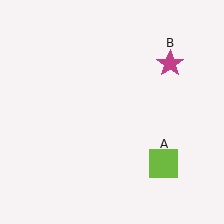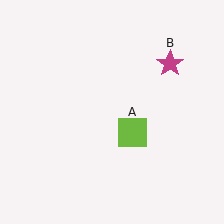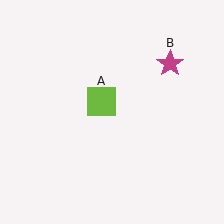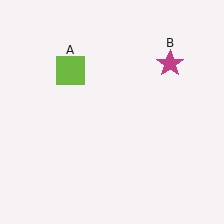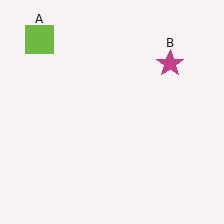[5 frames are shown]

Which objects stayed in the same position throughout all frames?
Magenta star (object B) remained stationary.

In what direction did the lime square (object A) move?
The lime square (object A) moved up and to the left.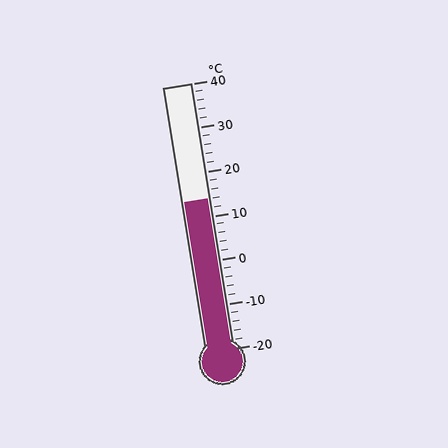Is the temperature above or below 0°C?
The temperature is above 0°C.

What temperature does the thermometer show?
The thermometer shows approximately 14°C.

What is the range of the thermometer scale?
The thermometer scale ranges from -20°C to 40°C.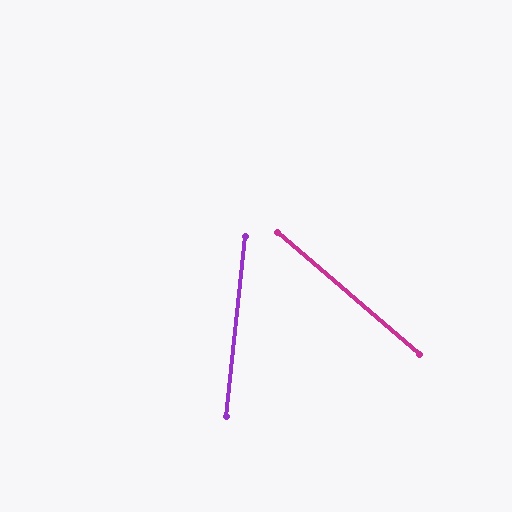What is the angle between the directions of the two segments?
Approximately 55 degrees.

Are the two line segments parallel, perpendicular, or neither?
Neither parallel nor perpendicular — they differ by about 55°.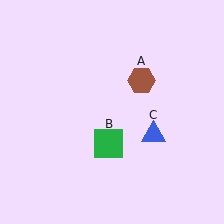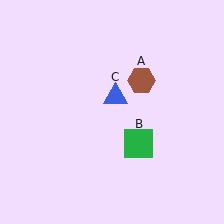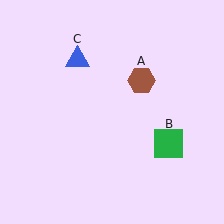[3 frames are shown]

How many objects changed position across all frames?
2 objects changed position: green square (object B), blue triangle (object C).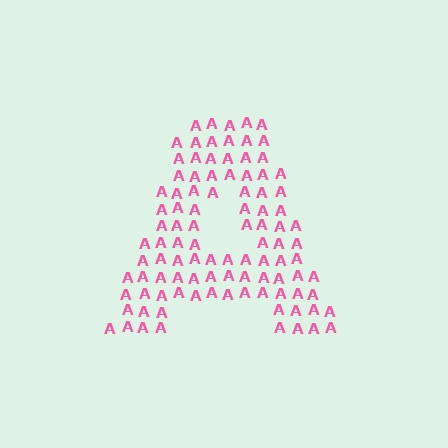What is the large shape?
The large shape is the letter A.